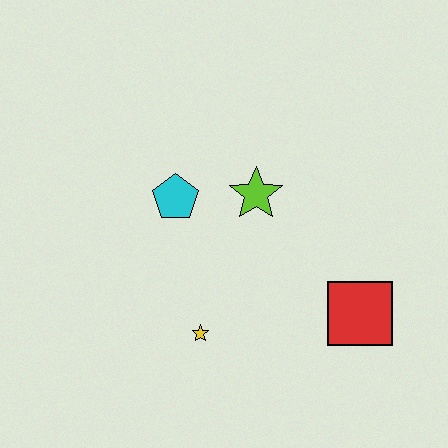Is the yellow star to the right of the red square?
No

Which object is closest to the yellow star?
The cyan pentagon is closest to the yellow star.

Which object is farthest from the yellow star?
The red square is farthest from the yellow star.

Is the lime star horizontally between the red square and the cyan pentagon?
Yes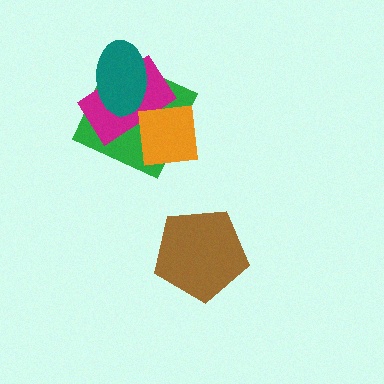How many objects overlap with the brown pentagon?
0 objects overlap with the brown pentagon.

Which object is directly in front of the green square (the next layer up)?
The magenta rectangle is directly in front of the green square.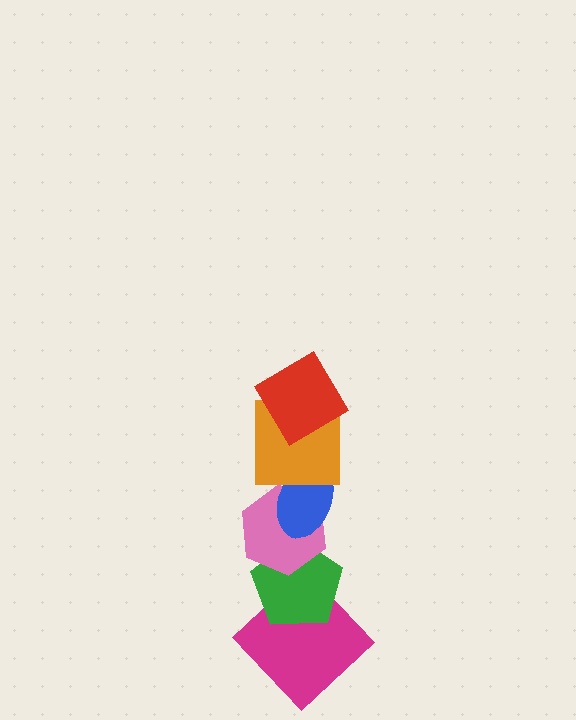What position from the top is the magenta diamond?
The magenta diamond is 6th from the top.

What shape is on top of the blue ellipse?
The orange square is on top of the blue ellipse.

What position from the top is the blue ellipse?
The blue ellipse is 3rd from the top.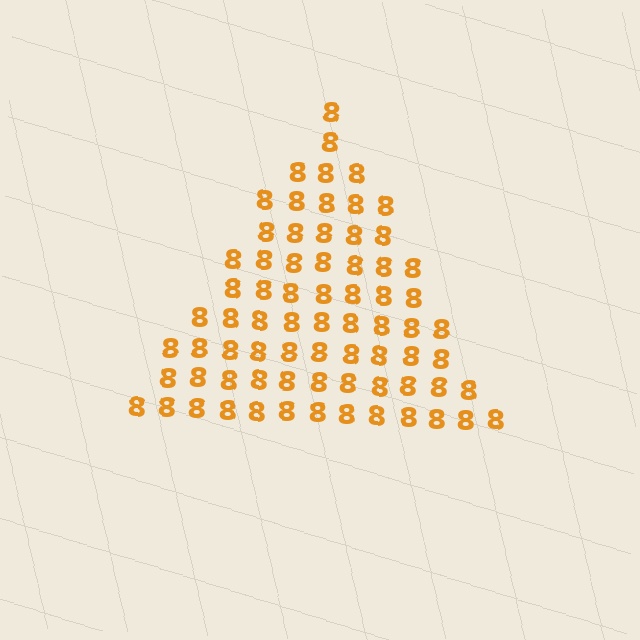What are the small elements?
The small elements are digit 8's.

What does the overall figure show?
The overall figure shows a triangle.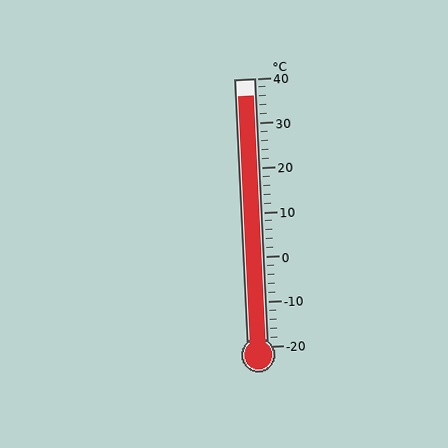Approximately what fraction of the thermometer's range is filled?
The thermometer is filled to approximately 95% of its range.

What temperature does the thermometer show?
The thermometer shows approximately 36°C.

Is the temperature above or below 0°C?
The temperature is above 0°C.